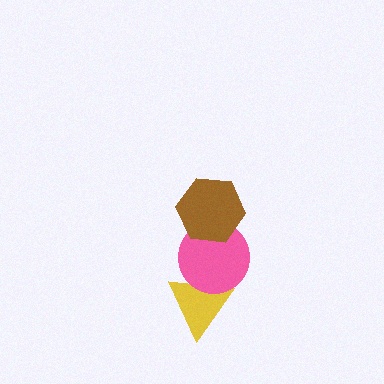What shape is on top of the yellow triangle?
The pink circle is on top of the yellow triangle.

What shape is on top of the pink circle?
The brown hexagon is on top of the pink circle.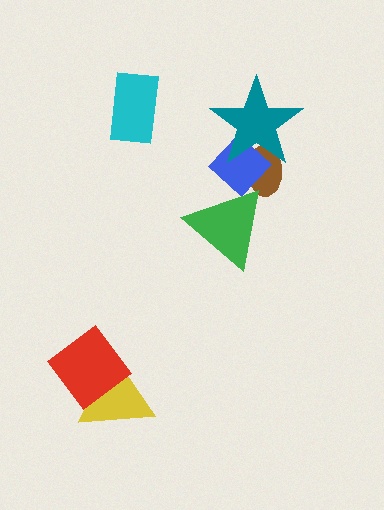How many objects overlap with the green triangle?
1 object overlaps with the green triangle.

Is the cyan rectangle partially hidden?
No, no other shape covers it.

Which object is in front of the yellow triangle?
The red diamond is in front of the yellow triangle.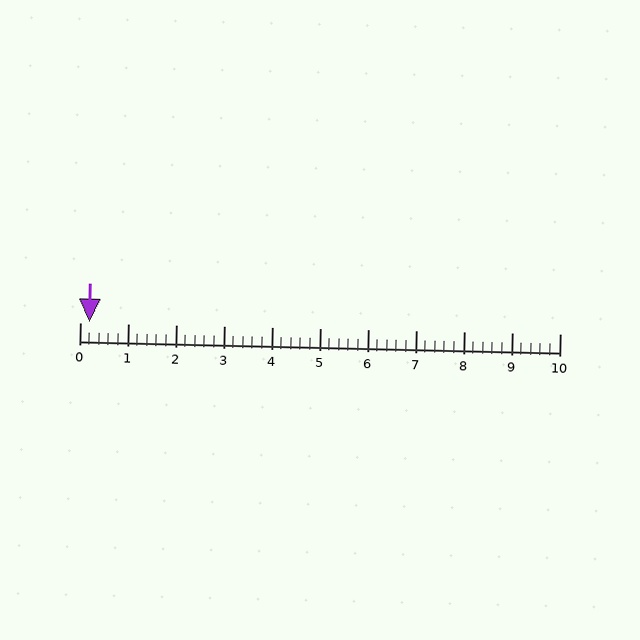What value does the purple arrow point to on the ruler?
The purple arrow points to approximately 0.2.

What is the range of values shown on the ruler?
The ruler shows values from 0 to 10.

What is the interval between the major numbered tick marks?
The major tick marks are spaced 1 units apart.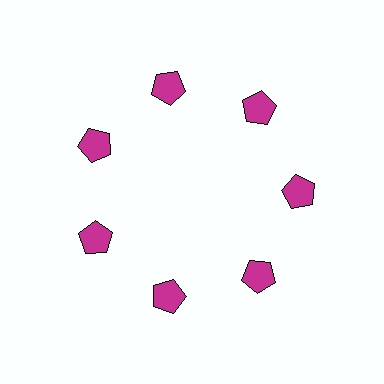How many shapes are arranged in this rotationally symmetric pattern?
There are 7 shapes, arranged in 7 groups of 1.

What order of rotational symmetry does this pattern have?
This pattern has 7-fold rotational symmetry.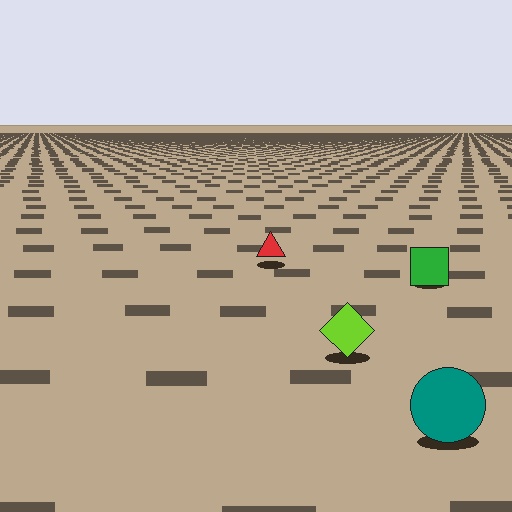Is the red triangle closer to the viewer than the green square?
No. The green square is closer — you can tell from the texture gradient: the ground texture is coarser near it.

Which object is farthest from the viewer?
The red triangle is farthest from the viewer. It appears smaller and the ground texture around it is denser.